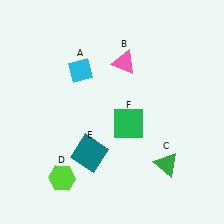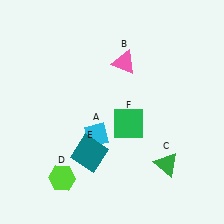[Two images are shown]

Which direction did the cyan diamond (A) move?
The cyan diamond (A) moved down.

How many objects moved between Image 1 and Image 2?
1 object moved between the two images.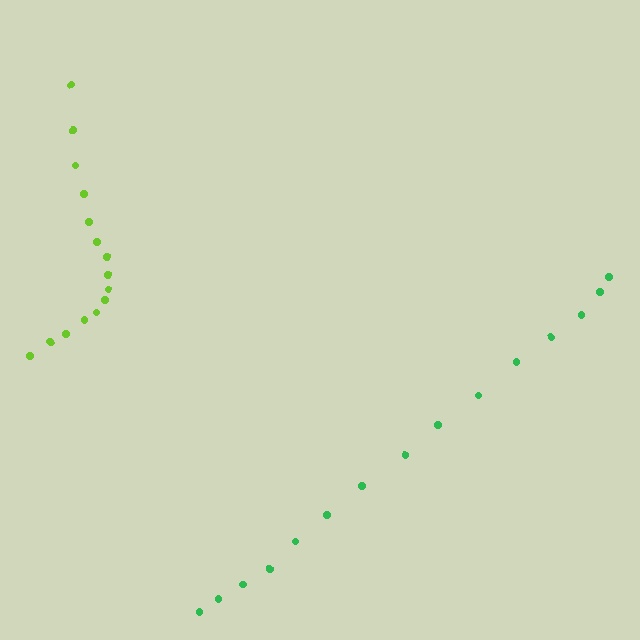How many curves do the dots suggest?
There are 2 distinct paths.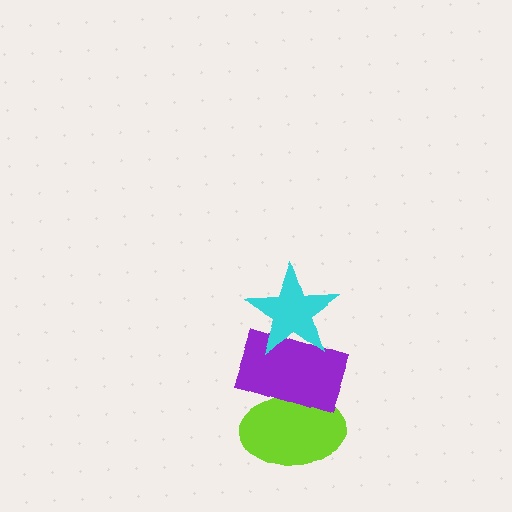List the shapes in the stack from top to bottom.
From top to bottom: the cyan star, the purple rectangle, the lime ellipse.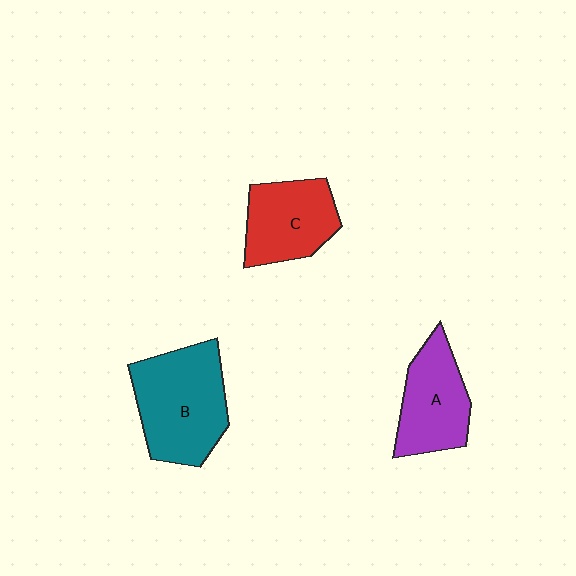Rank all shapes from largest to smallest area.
From largest to smallest: B (teal), C (red), A (purple).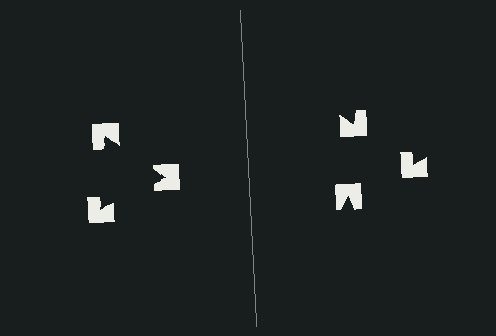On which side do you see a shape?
An illusory triangle appears on the left side. On the right side the wedge cuts are rotated, so no coherent shape forms.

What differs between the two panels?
The notched squares are positioned identically on both sides; only the wedge orientations differ. On the left they align to a triangle; on the right they are misaligned.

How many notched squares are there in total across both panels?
6 — 3 on each side.